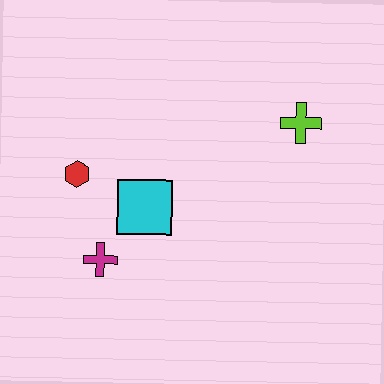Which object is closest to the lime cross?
The cyan square is closest to the lime cross.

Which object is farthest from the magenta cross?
The lime cross is farthest from the magenta cross.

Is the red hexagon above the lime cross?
No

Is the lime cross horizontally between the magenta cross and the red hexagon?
No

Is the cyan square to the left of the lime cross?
Yes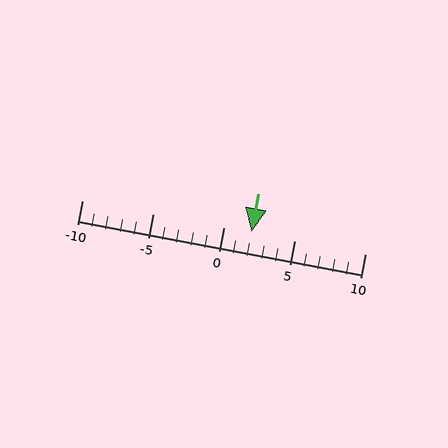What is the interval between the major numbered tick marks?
The major tick marks are spaced 5 units apart.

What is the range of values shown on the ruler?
The ruler shows values from -10 to 10.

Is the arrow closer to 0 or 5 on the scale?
The arrow is closer to 0.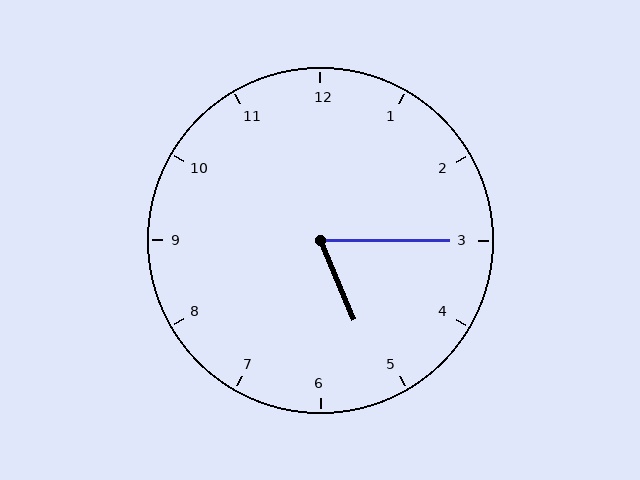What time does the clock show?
5:15.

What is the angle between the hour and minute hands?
Approximately 68 degrees.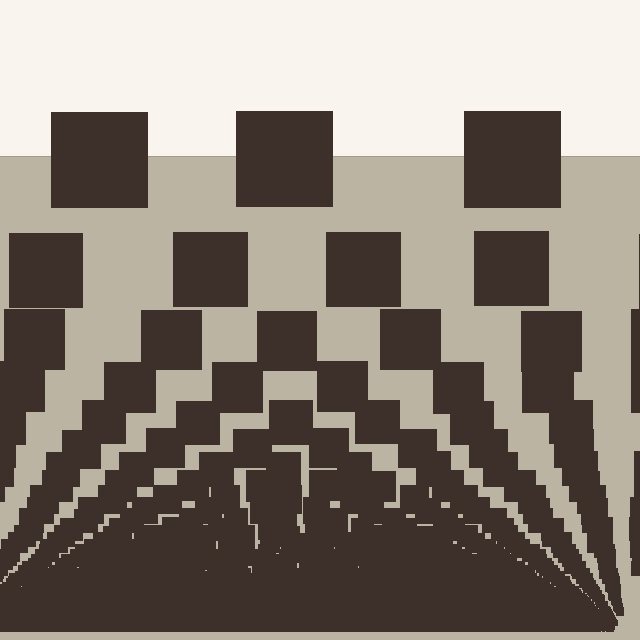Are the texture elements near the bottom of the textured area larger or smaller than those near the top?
Smaller. The gradient is inverted — elements near the bottom are smaller and denser.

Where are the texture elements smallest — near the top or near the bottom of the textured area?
Near the bottom.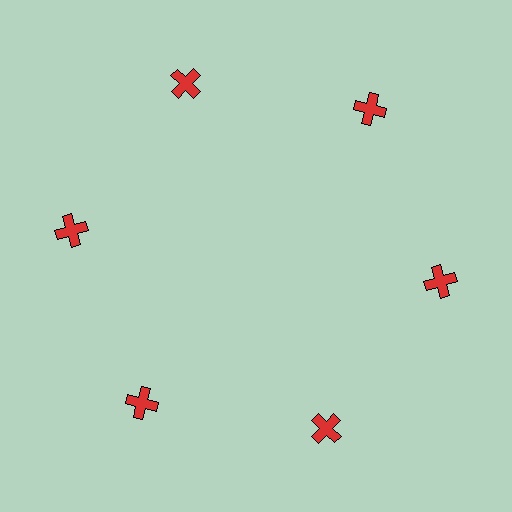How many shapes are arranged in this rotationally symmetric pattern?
There are 6 shapes, arranged in 6 groups of 1.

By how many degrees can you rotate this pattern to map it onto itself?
The pattern maps onto itself every 60 degrees of rotation.